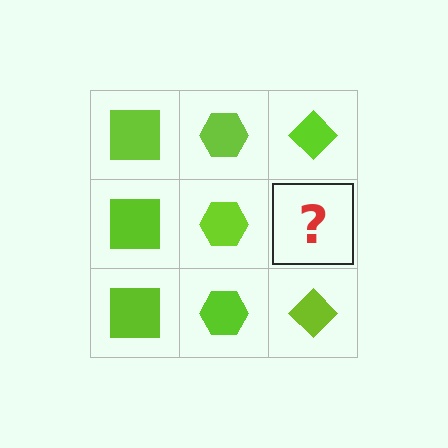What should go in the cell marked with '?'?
The missing cell should contain a lime diamond.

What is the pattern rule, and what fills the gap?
The rule is that each column has a consistent shape. The gap should be filled with a lime diamond.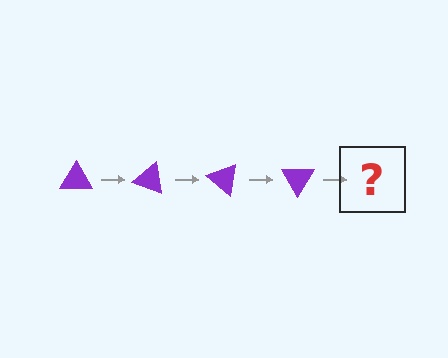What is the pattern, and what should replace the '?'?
The pattern is that the triangle rotates 20 degrees each step. The '?' should be a purple triangle rotated 80 degrees.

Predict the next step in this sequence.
The next step is a purple triangle rotated 80 degrees.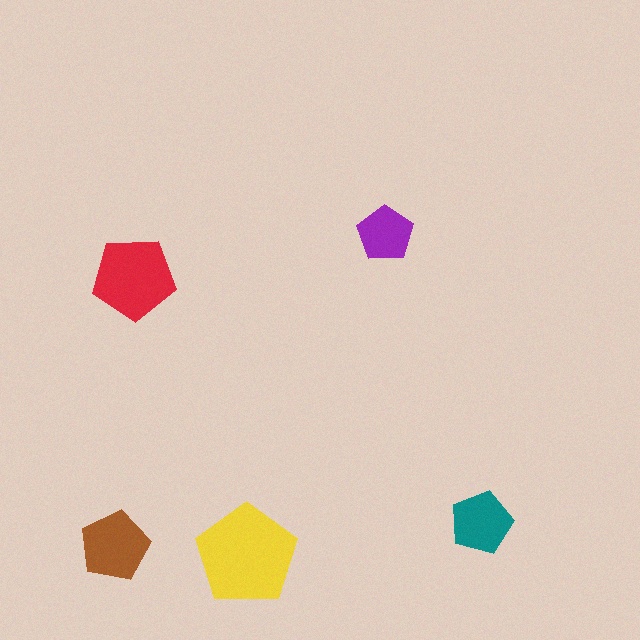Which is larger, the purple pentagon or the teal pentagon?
The teal one.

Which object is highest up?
The purple pentagon is topmost.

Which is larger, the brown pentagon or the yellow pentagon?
The yellow one.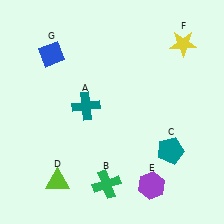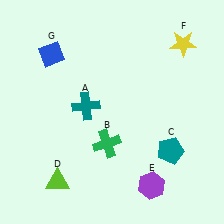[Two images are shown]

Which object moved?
The green cross (B) moved up.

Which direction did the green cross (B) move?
The green cross (B) moved up.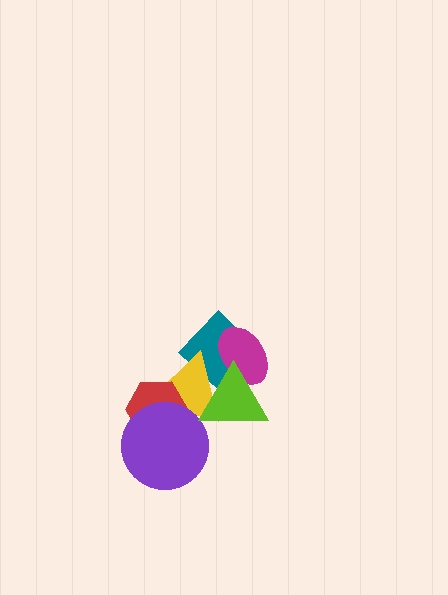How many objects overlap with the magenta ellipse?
3 objects overlap with the magenta ellipse.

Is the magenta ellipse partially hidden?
Yes, it is partially covered by another shape.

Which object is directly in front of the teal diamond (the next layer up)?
The yellow triangle is directly in front of the teal diamond.